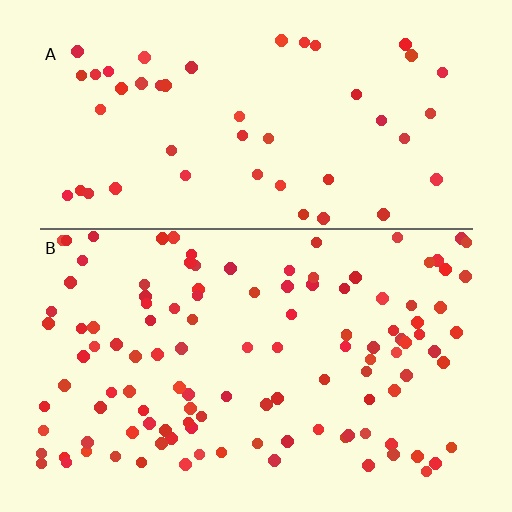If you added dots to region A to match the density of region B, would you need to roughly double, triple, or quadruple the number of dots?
Approximately double.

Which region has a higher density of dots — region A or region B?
B (the bottom).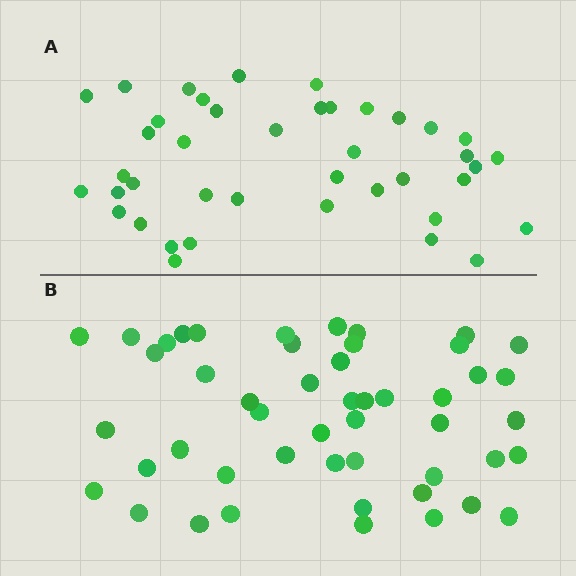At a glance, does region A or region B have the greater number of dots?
Region B (the bottom region) has more dots.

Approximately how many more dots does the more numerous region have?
Region B has roughly 8 or so more dots than region A.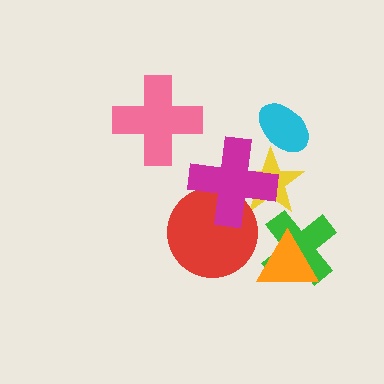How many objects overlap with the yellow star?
2 objects overlap with the yellow star.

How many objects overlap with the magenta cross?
2 objects overlap with the magenta cross.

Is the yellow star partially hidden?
Yes, it is partially covered by another shape.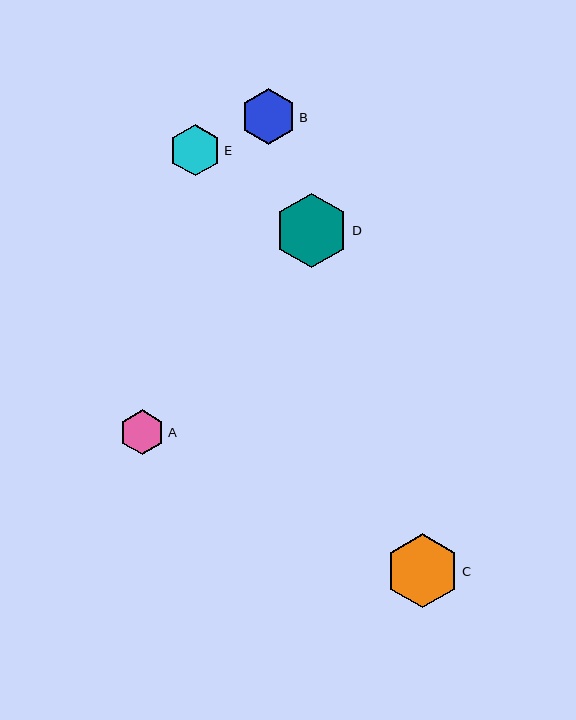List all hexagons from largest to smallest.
From largest to smallest: D, C, B, E, A.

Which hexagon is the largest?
Hexagon D is the largest with a size of approximately 74 pixels.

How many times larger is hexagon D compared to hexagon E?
Hexagon D is approximately 1.4 times the size of hexagon E.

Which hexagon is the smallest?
Hexagon A is the smallest with a size of approximately 45 pixels.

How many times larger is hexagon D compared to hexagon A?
Hexagon D is approximately 1.6 times the size of hexagon A.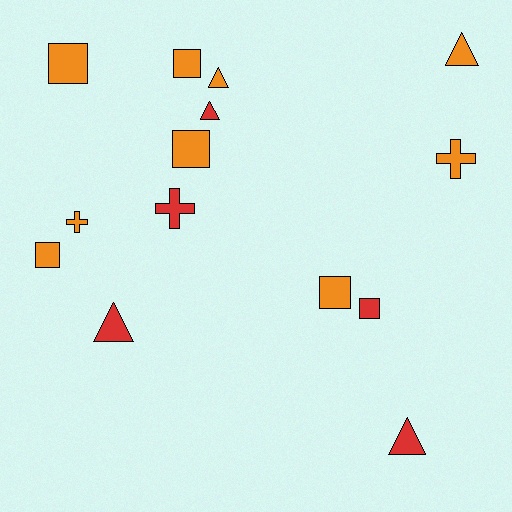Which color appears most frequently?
Orange, with 9 objects.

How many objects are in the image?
There are 14 objects.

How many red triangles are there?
There are 3 red triangles.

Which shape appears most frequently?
Square, with 6 objects.